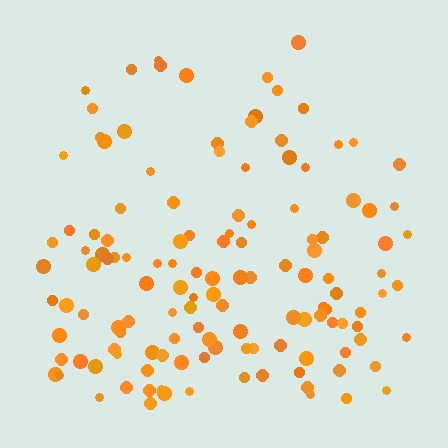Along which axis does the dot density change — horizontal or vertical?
Vertical.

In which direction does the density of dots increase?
From top to bottom, with the bottom side densest.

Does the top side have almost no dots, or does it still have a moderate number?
Still a moderate number, just noticeably fewer than the bottom.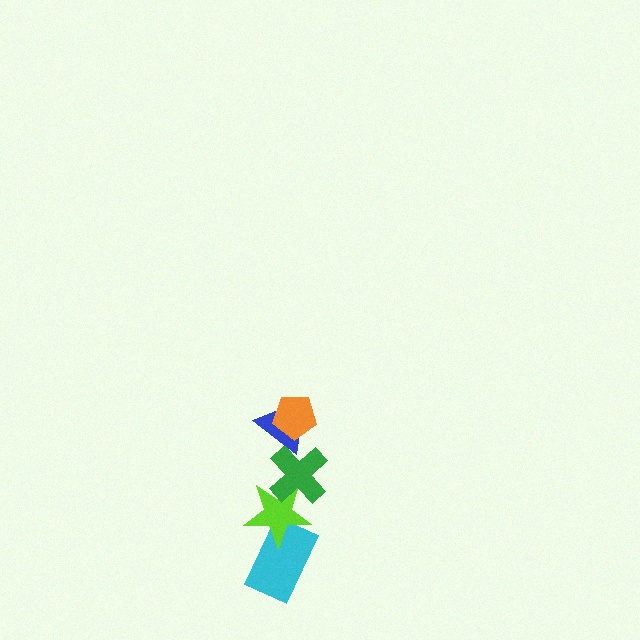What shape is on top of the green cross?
The blue triangle is on top of the green cross.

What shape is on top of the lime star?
The green cross is on top of the lime star.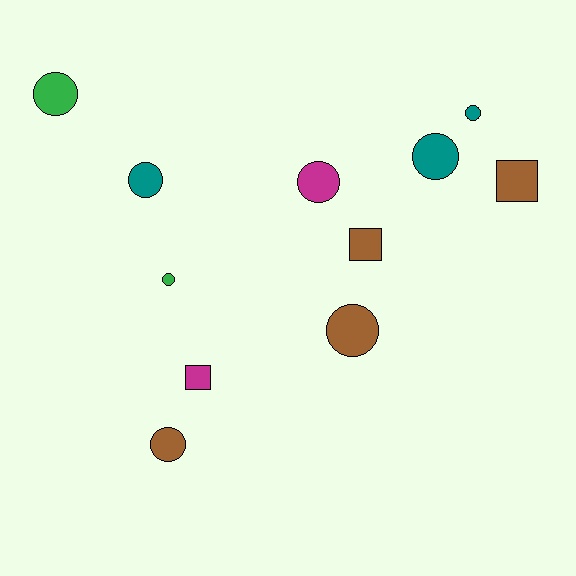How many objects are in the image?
There are 11 objects.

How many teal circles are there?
There are 3 teal circles.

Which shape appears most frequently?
Circle, with 8 objects.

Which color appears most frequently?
Brown, with 4 objects.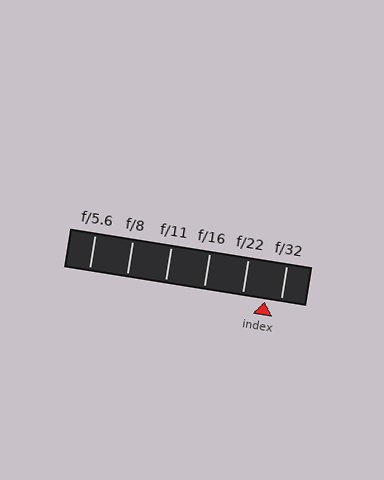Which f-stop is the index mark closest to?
The index mark is closest to f/32.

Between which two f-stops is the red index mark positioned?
The index mark is between f/22 and f/32.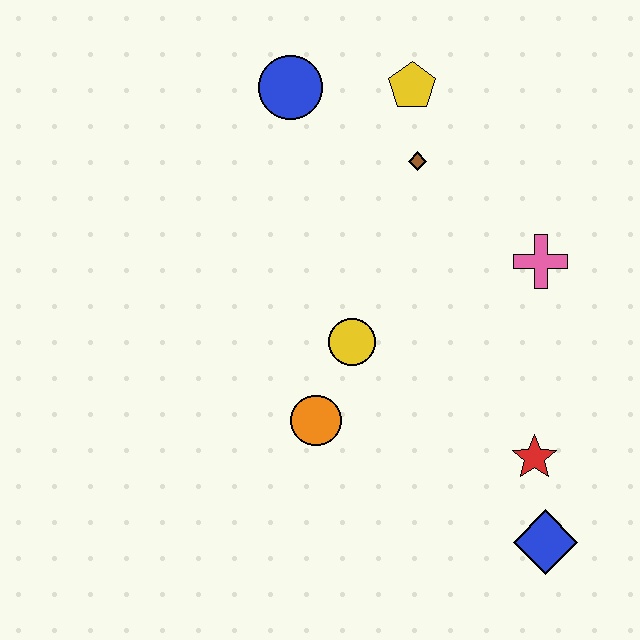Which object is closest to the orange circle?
The yellow circle is closest to the orange circle.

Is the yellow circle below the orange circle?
No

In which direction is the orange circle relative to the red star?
The orange circle is to the left of the red star.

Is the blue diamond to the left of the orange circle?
No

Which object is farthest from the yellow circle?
The blue diamond is farthest from the yellow circle.